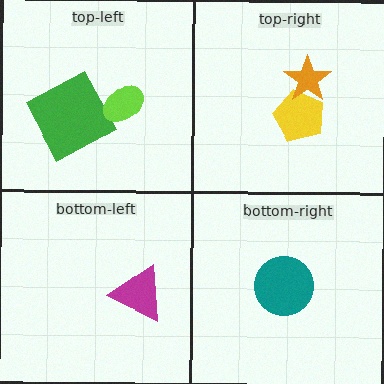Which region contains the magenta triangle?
The bottom-left region.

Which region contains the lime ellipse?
The top-left region.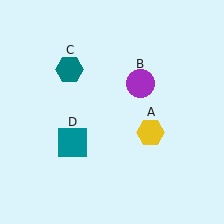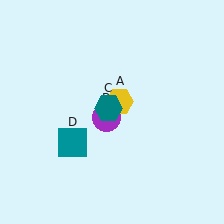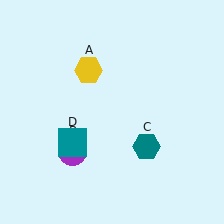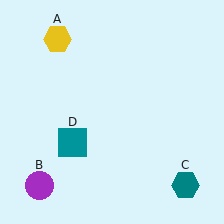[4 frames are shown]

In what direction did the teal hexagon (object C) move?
The teal hexagon (object C) moved down and to the right.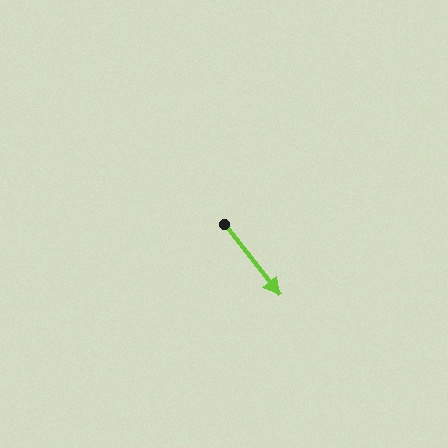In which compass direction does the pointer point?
Southeast.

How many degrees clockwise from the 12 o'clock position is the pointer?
Approximately 142 degrees.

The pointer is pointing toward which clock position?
Roughly 5 o'clock.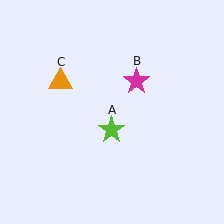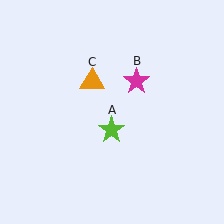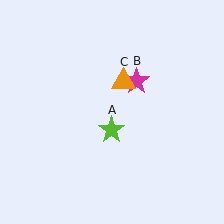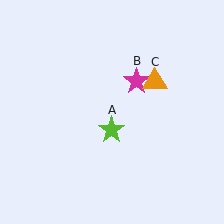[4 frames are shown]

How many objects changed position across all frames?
1 object changed position: orange triangle (object C).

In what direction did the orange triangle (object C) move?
The orange triangle (object C) moved right.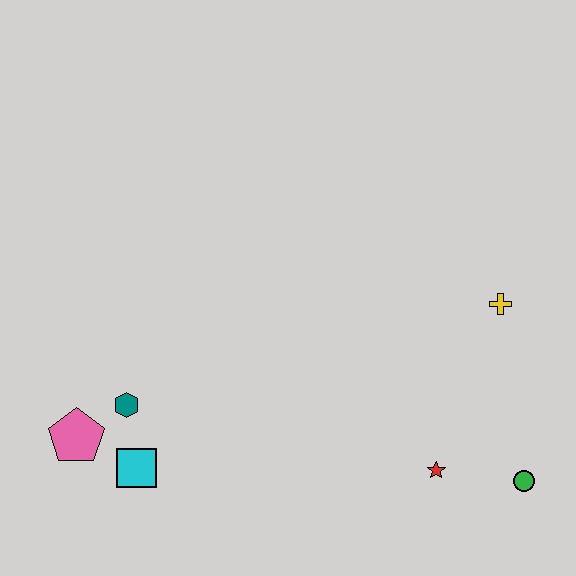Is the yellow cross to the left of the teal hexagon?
No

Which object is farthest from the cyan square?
The yellow cross is farthest from the cyan square.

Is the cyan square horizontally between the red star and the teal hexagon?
Yes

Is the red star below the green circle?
No